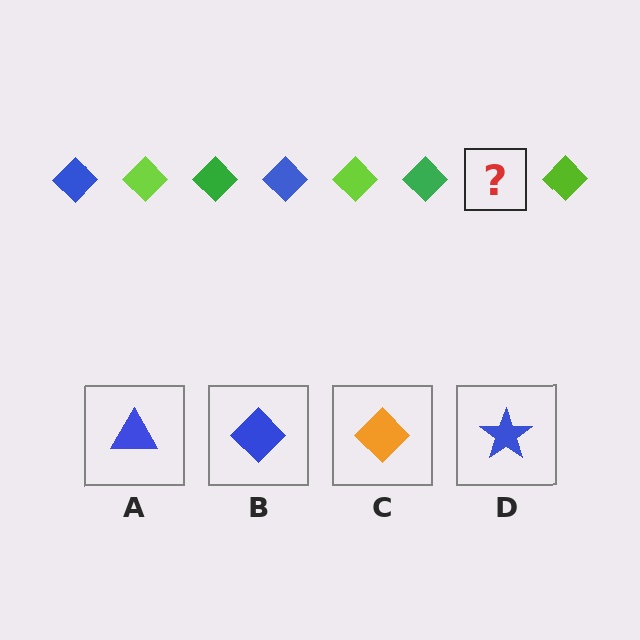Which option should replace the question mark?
Option B.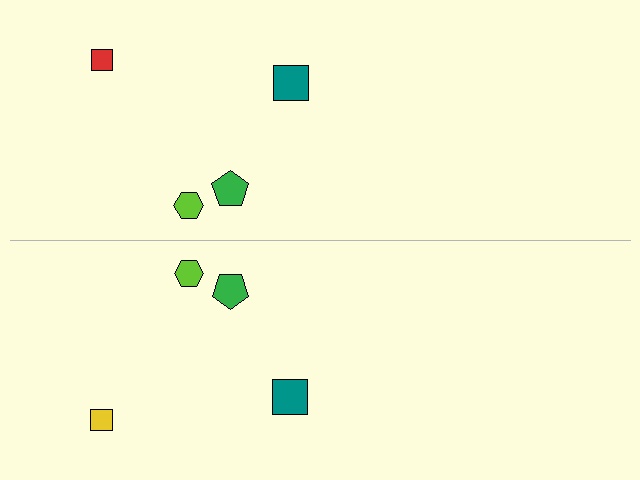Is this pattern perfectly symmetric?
No, the pattern is not perfectly symmetric. The yellow square on the bottom side breaks the symmetry — its mirror counterpart is red.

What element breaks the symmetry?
The yellow square on the bottom side breaks the symmetry — its mirror counterpart is red.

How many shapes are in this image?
There are 8 shapes in this image.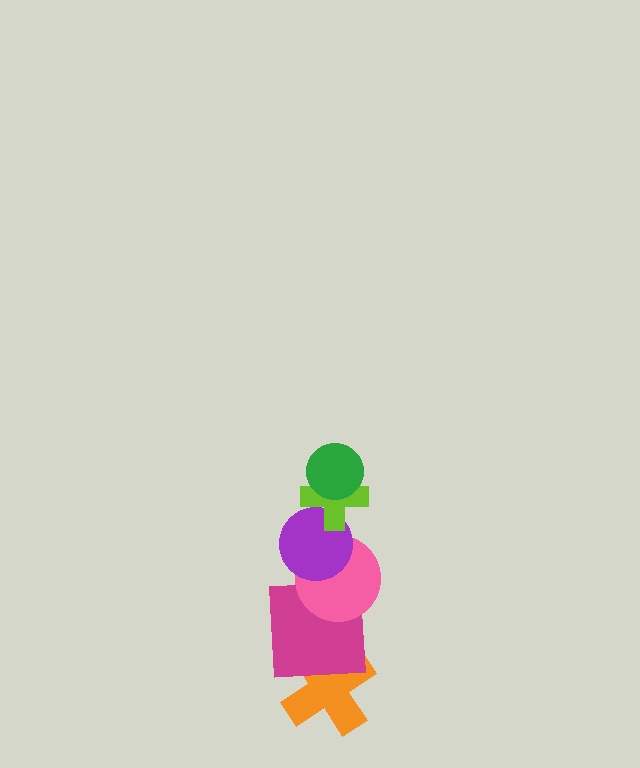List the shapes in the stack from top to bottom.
From top to bottom: the green circle, the lime cross, the purple circle, the pink circle, the magenta square, the orange cross.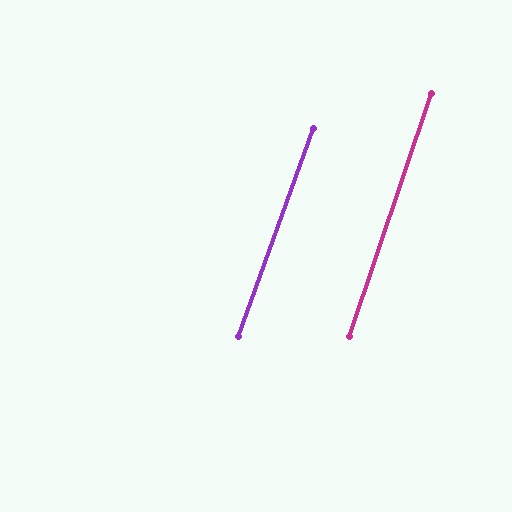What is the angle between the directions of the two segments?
Approximately 1 degree.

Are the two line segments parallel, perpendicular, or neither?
Parallel — their directions differ by only 1.3°.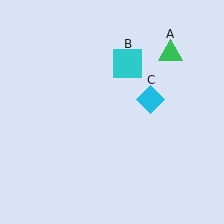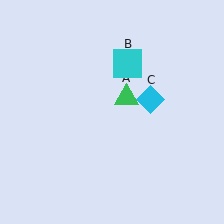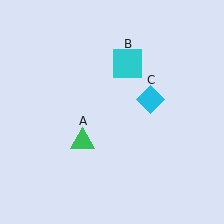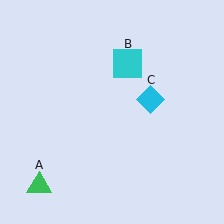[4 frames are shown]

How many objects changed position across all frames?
1 object changed position: green triangle (object A).